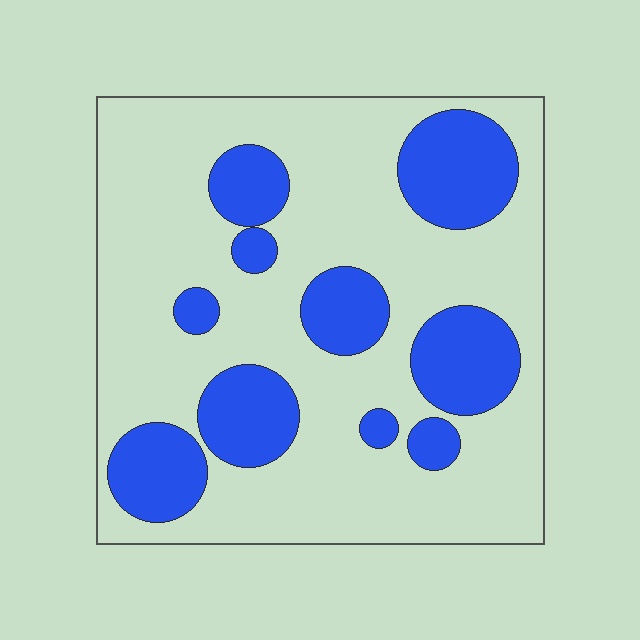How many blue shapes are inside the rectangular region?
10.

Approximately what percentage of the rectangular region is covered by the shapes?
Approximately 30%.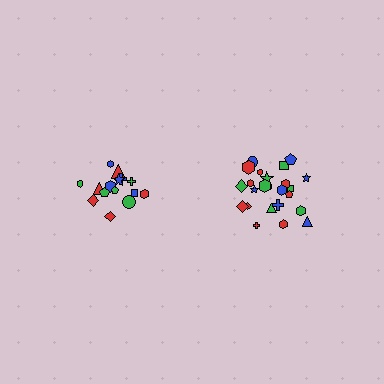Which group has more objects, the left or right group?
The right group.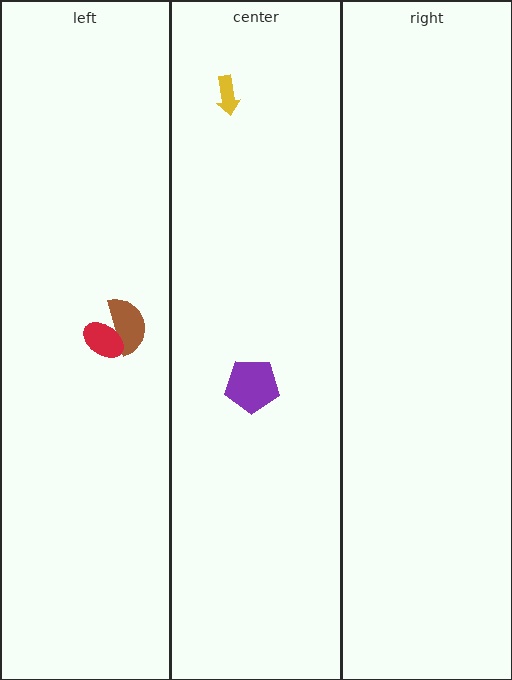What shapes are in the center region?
The yellow arrow, the purple pentagon.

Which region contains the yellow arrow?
The center region.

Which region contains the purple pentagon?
The center region.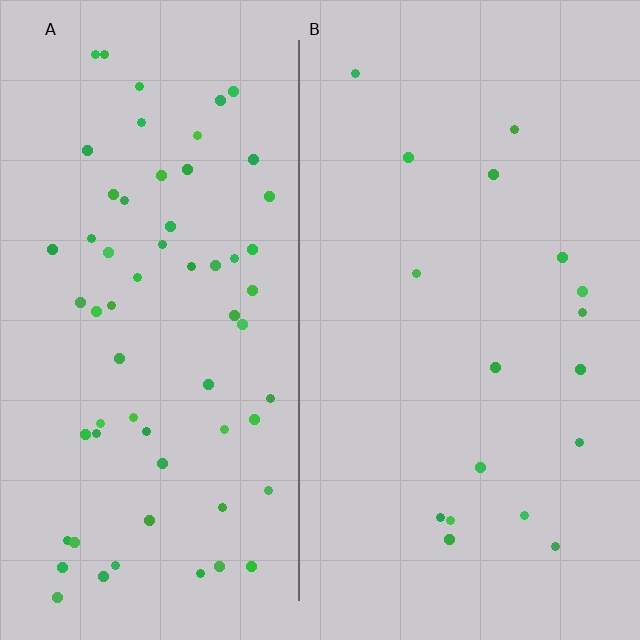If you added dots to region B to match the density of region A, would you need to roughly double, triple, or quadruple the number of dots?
Approximately quadruple.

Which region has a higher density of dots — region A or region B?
A (the left).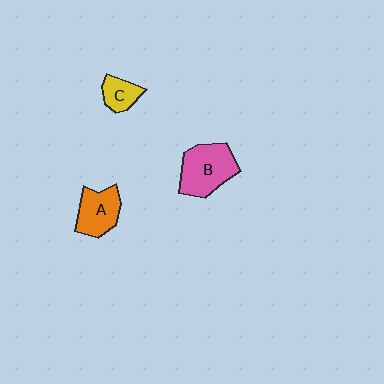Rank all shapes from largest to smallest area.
From largest to smallest: B (pink), A (orange), C (yellow).